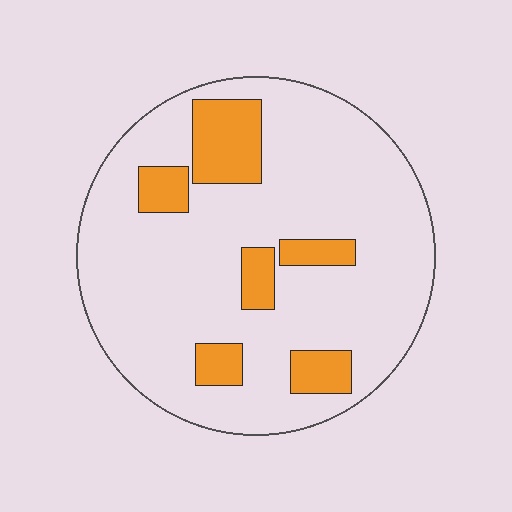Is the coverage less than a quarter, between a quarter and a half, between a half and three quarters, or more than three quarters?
Less than a quarter.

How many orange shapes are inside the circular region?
6.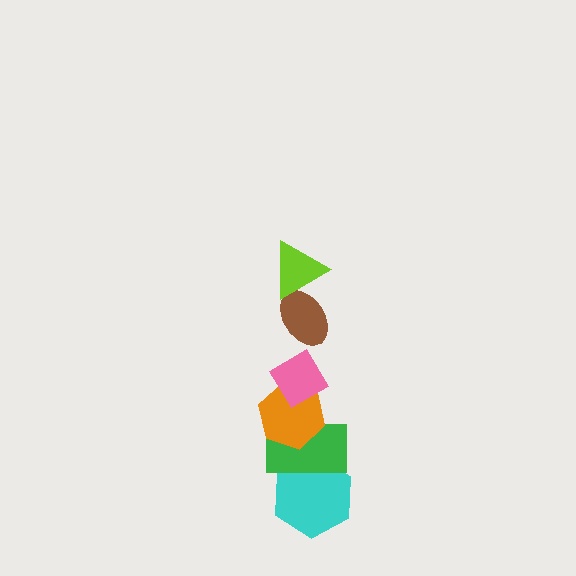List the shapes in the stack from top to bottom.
From top to bottom: the lime triangle, the brown ellipse, the pink diamond, the orange hexagon, the green rectangle, the cyan hexagon.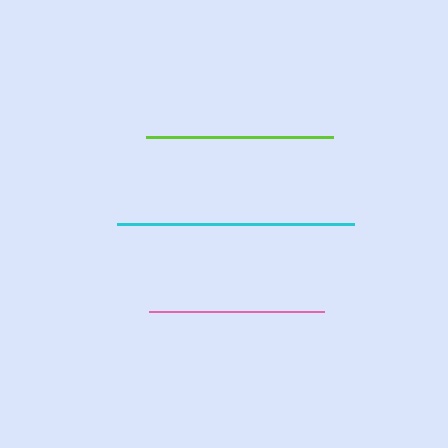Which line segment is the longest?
The cyan line is the longest at approximately 237 pixels.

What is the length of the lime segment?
The lime segment is approximately 187 pixels long.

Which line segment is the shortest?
The pink line is the shortest at approximately 175 pixels.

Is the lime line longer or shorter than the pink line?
The lime line is longer than the pink line.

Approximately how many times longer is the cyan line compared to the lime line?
The cyan line is approximately 1.3 times the length of the lime line.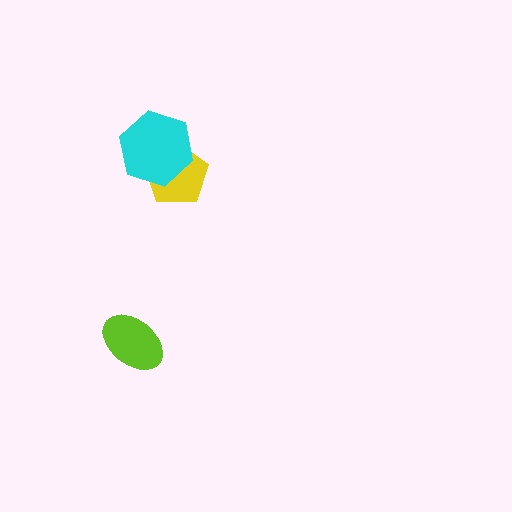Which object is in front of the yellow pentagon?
The cyan hexagon is in front of the yellow pentagon.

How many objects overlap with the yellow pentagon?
1 object overlaps with the yellow pentagon.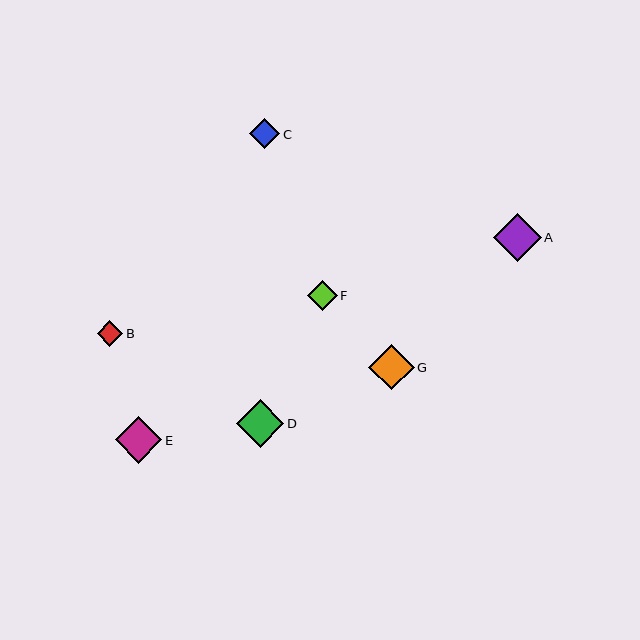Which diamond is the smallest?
Diamond B is the smallest with a size of approximately 26 pixels.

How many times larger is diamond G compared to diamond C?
Diamond G is approximately 1.5 times the size of diamond C.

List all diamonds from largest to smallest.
From largest to smallest: A, D, E, G, C, F, B.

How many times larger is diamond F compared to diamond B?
Diamond F is approximately 1.1 times the size of diamond B.